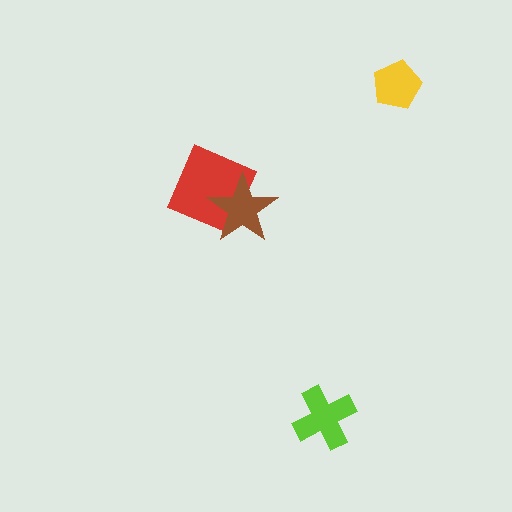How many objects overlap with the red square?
1 object overlaps with the red square.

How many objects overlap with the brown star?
1 object overlaps with the brown star.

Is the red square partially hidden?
Yes, it is partially covered by another shape.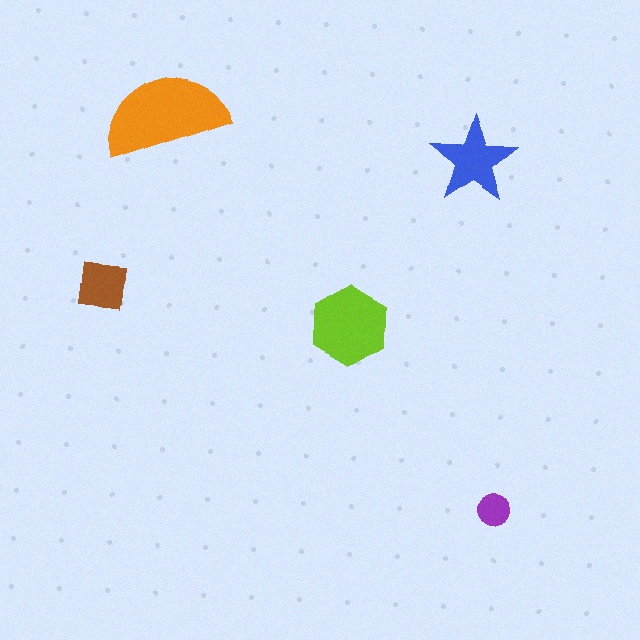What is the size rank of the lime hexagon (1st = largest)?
2nd.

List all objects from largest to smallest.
The orange semicircle, the lime hexagon, the blue star, the brown square, the purple circle.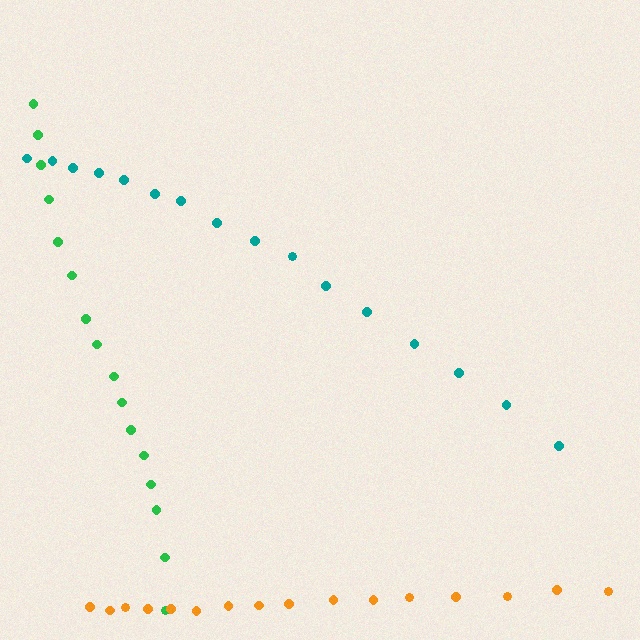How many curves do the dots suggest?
There are 3 distinct paths.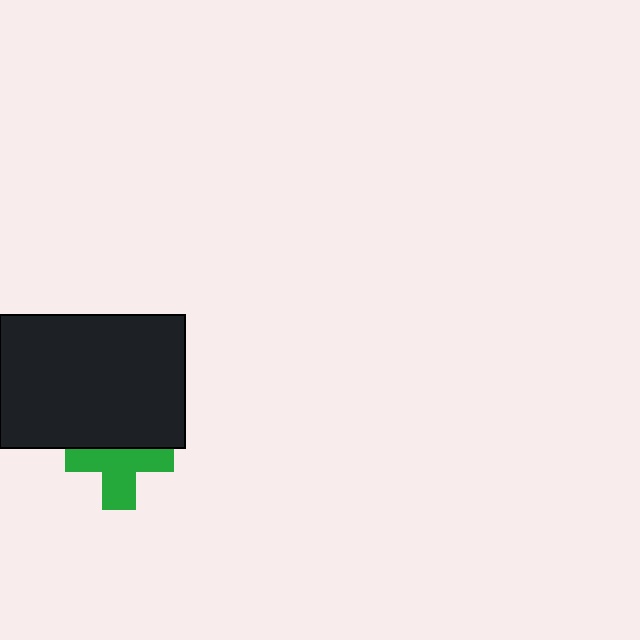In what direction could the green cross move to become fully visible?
The green cross could move down. That would shift it out from behind the black rectangle entirely.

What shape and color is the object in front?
The object in front is a black rectangle.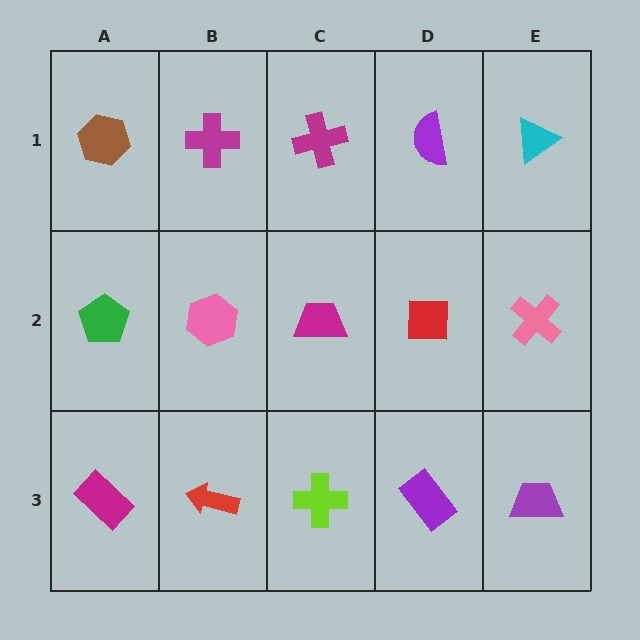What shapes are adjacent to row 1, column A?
A green pentagon (row 2, column A), a magenta cross (row 1, column B).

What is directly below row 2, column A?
A magenta rectangle.